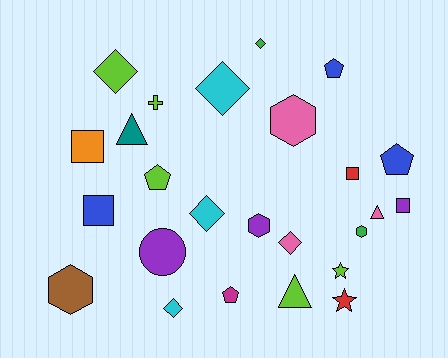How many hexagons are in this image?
There are 4 hexagons.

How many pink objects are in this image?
There are 3 pink objects.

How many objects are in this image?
There are 25 objects.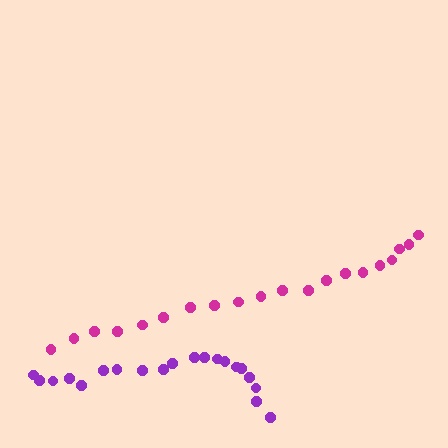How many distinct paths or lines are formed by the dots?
There are 2 distinct paths.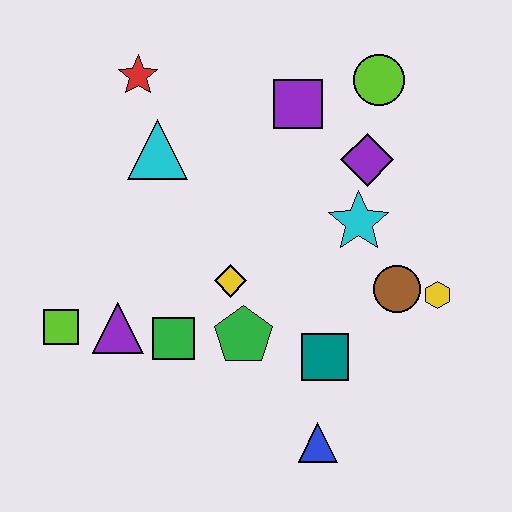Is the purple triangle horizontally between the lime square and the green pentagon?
Yes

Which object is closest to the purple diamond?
The cyan star is closest to the purple diamond.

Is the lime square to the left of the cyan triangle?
Yes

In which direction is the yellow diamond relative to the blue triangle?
The yellow diamond is above the blue triangle.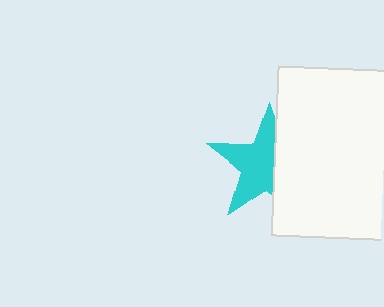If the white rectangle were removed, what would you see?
You would see the complete cyan star.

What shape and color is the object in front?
The object in front is a white rectangle.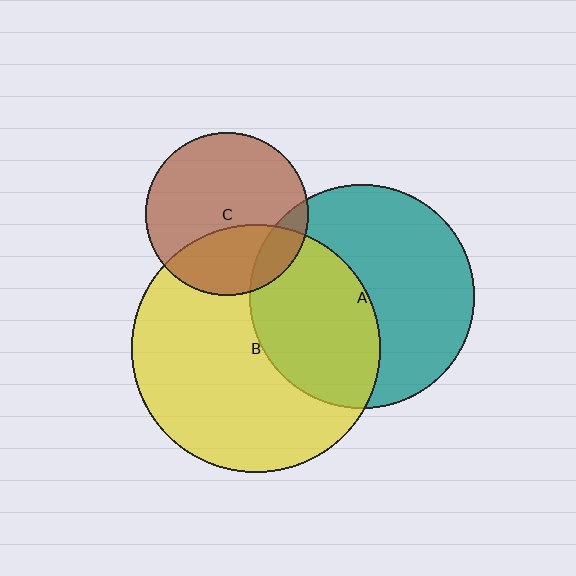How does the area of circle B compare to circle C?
Approximately 2.3 times.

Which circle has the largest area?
Circle B (yellow).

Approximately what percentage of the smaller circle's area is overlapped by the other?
Approximately 35%.